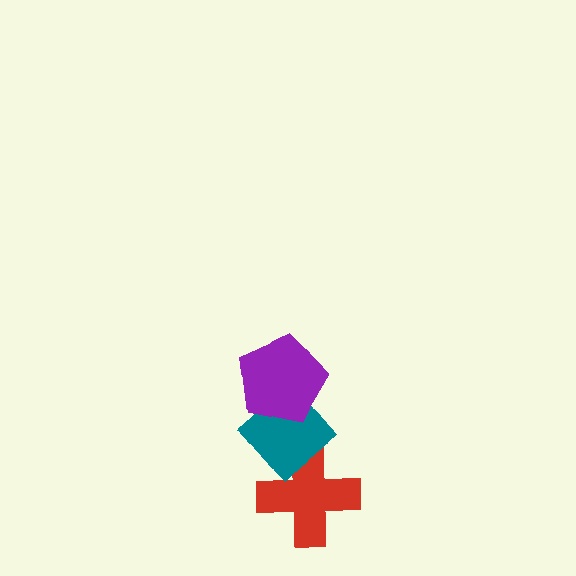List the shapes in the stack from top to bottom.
From top to bottom: the purple pentagon, the teal diamond, the red cross.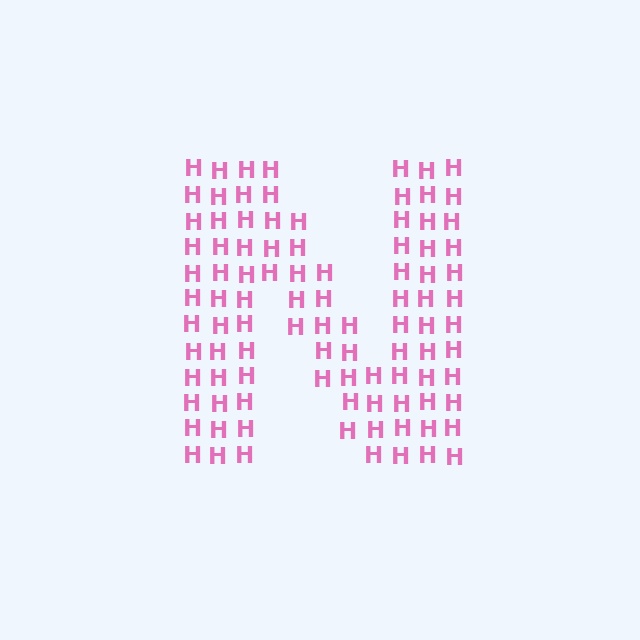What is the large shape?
The large shape is the letter N.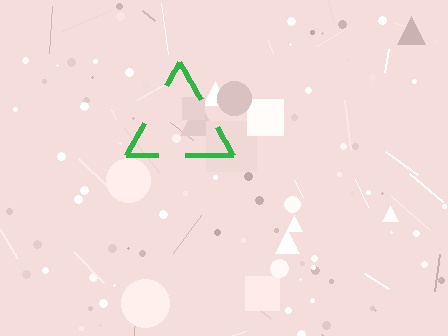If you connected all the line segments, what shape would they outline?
They would outline a triangle.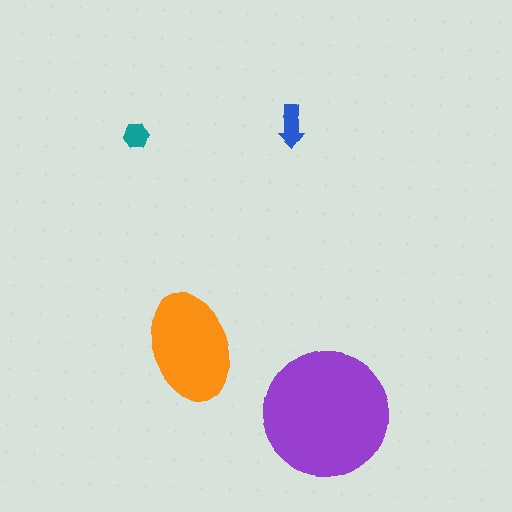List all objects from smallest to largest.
The teal hexagon, the blue arrow, the orange ellipse, the purple circle.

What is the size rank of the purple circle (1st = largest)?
1st.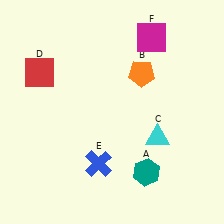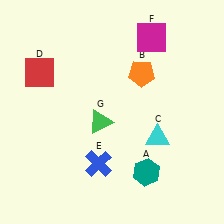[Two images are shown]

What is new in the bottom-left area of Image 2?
A green triangle (G) was added in the bottom-left area of Image 2.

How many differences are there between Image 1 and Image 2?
There is 1 difference between the two images.